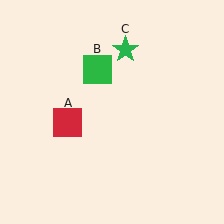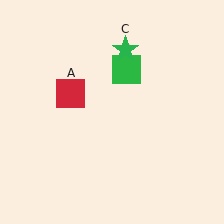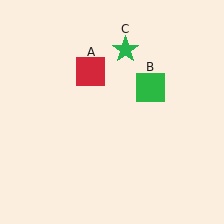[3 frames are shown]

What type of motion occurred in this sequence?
The red square (object A), green square (object B) rotated clockwise around the center of the scene.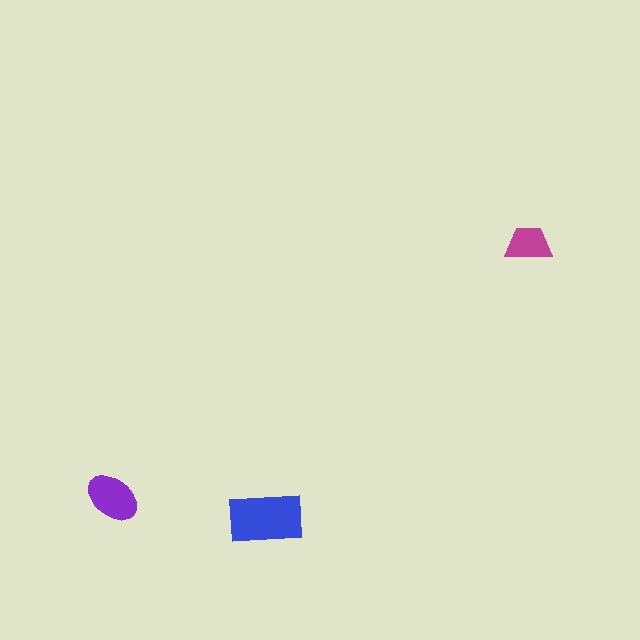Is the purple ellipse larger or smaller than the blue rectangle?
Smaller.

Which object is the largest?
The blue rectangle.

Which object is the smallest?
The magenta trapezoid.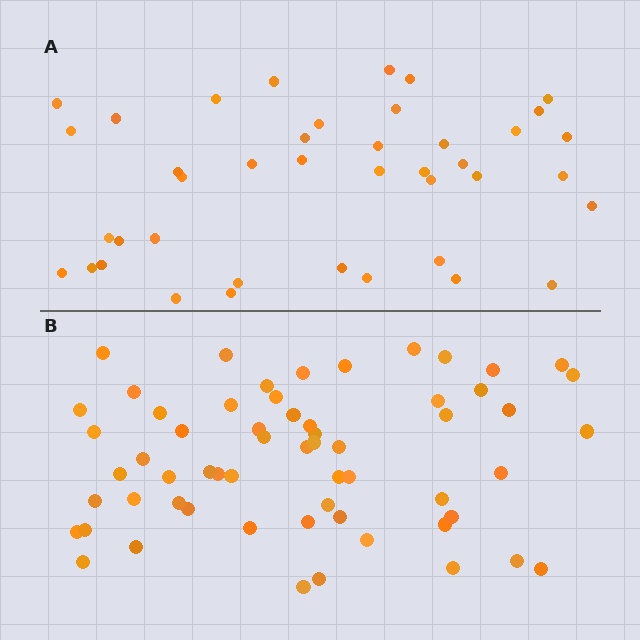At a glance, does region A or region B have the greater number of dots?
Region B (the bottom region) has more dots.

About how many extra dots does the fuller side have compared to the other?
Region B has approximately 20 more dots than region A.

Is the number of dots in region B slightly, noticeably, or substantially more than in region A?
Region B has substantially more. The ratio is roughly 1.5 to 1.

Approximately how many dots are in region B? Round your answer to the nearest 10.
About 60 dots.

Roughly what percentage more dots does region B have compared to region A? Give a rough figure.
About 45% more.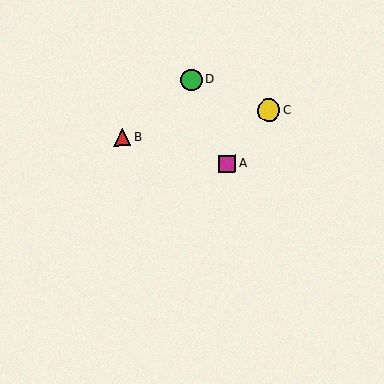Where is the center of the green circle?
The center of the green circle is at (191, 80).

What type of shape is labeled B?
Shape B is a red triangle.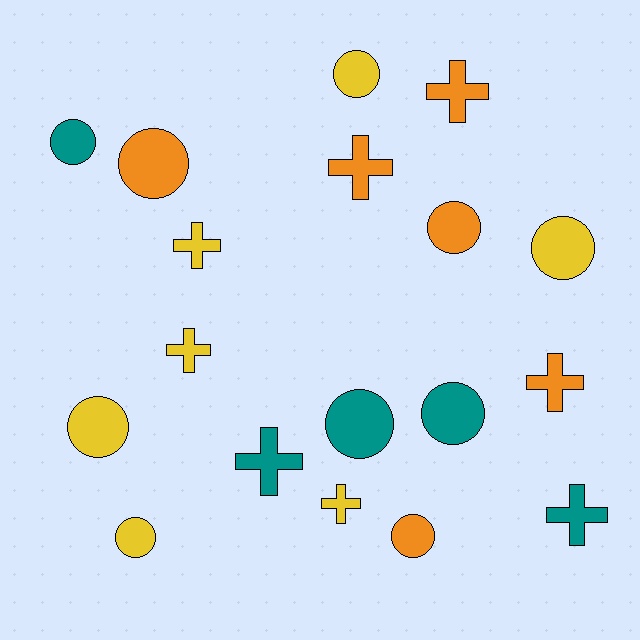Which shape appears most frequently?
Circle, with 10 objects.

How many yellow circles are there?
There are 4 yellow circles.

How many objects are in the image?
There are 18 objects.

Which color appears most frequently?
Yellow, with 7 objects.